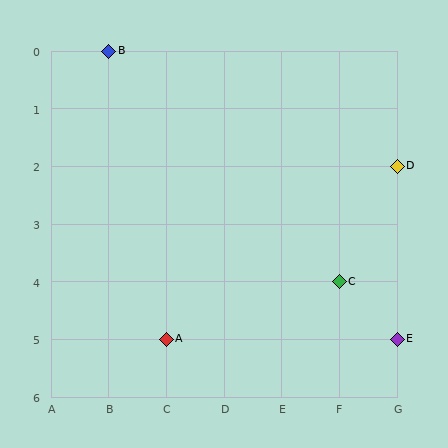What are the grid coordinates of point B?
Point B is at grid coordinates (B, 0).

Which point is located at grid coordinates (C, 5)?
Point A is at (C, 5).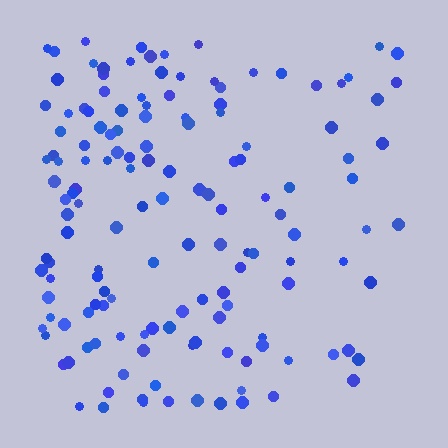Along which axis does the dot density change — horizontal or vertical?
Horizontal.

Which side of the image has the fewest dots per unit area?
The right.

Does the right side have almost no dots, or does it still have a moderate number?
Still a moderate number, just noticeably fewer than the left.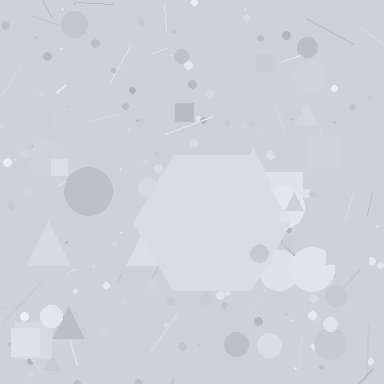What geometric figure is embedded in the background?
A hexagon is embedded in the background.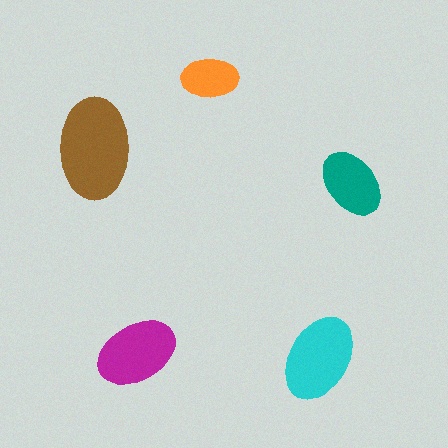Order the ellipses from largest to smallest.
the brown one, the cyan one, the magenta one, the teal one, the orange one.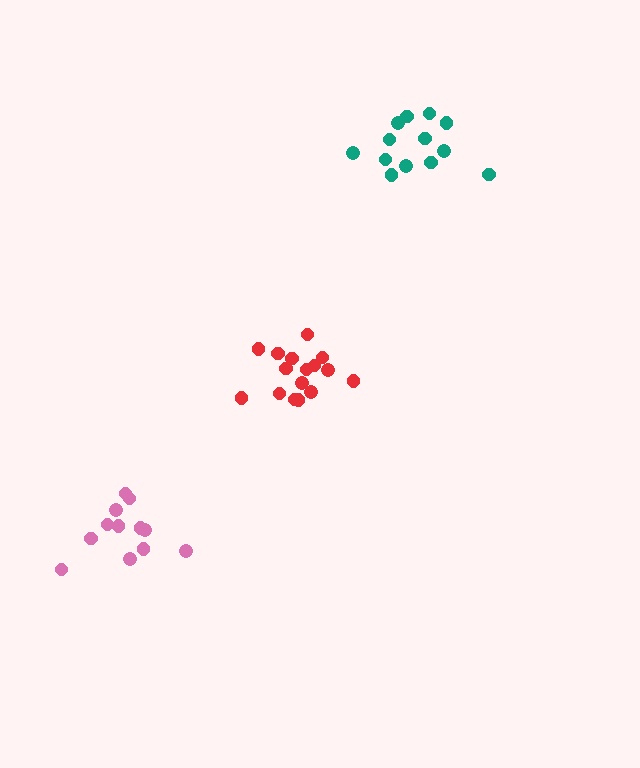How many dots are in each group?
Group 1: 16 dots, Group 2: 12 dots, Group 3: 13 dots (41 total).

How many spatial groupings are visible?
There are 3 spatial groupings.